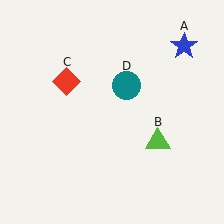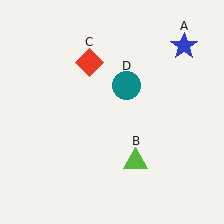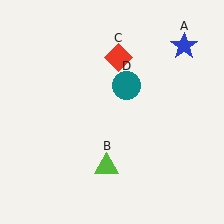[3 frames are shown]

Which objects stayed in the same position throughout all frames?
Blue star (object A) and teal circle (object D) remained stationary.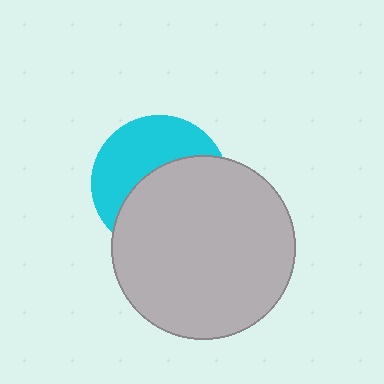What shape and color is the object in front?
The object in front is a light gray circle.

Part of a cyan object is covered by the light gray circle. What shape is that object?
It is a circle.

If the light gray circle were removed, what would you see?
You would see the complete cyan circle.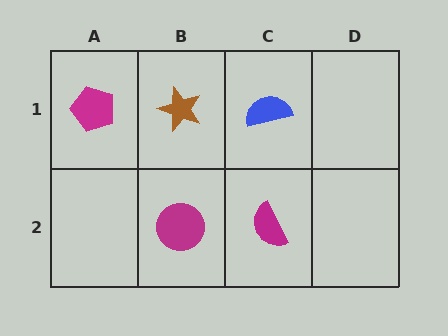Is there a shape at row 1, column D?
No, that cell is empty.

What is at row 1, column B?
A brown star.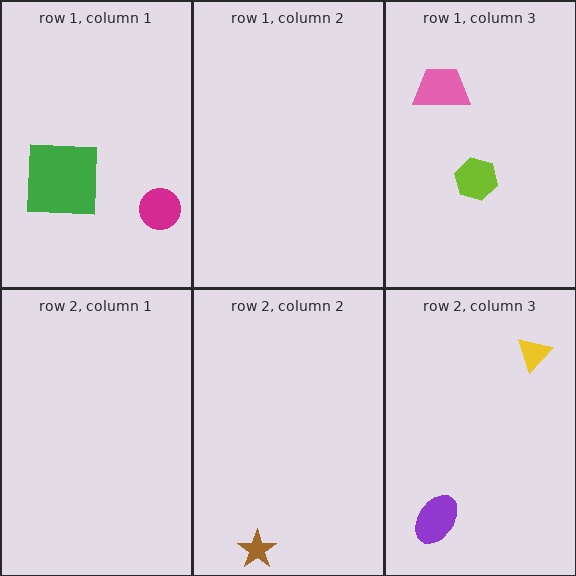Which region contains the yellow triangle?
The row 2, column 3 region.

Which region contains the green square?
The row 1, column 1 region.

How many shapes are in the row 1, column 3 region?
2.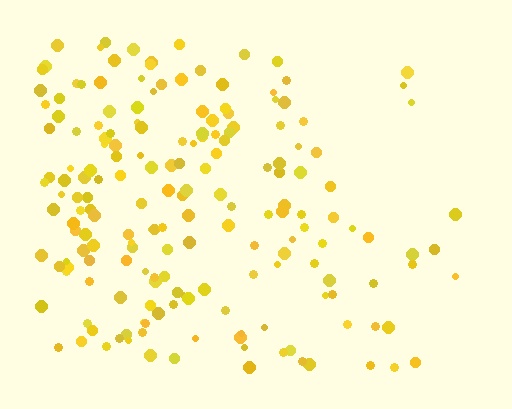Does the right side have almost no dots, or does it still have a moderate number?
Still a moderate number, just noticeably fewer than the left.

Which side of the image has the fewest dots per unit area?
The right.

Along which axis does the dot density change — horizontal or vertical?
Horizontal.